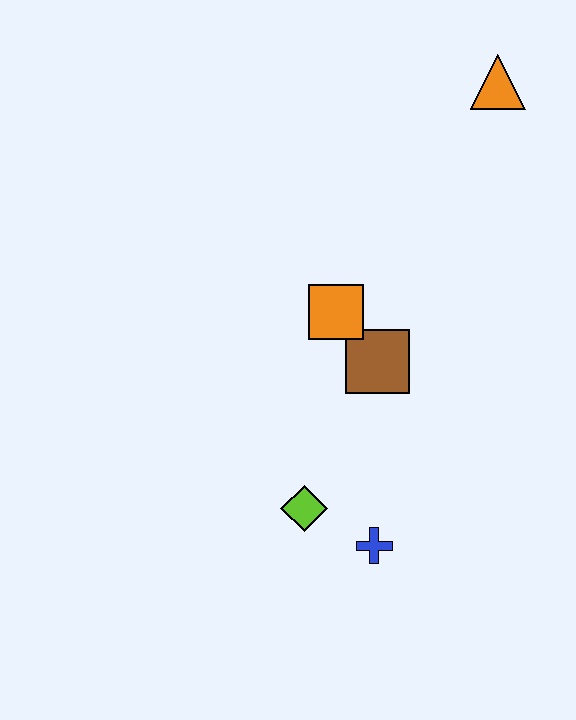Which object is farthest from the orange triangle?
The blue cross is farthest from the orange triangle.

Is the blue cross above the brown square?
No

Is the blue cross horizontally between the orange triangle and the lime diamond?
Yes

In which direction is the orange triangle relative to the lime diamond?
The orange triangle is above the lime diamond.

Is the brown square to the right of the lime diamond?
Yes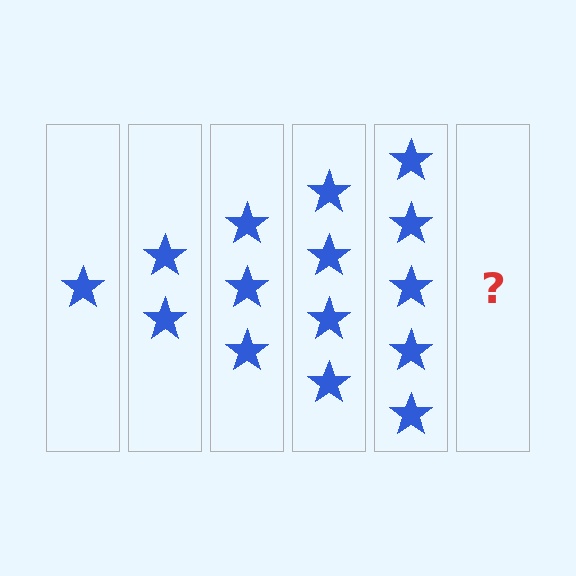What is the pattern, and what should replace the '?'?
The pattern is that each step adds one more star. The '?' should be 6 stars.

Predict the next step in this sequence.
The next step is 6 stars.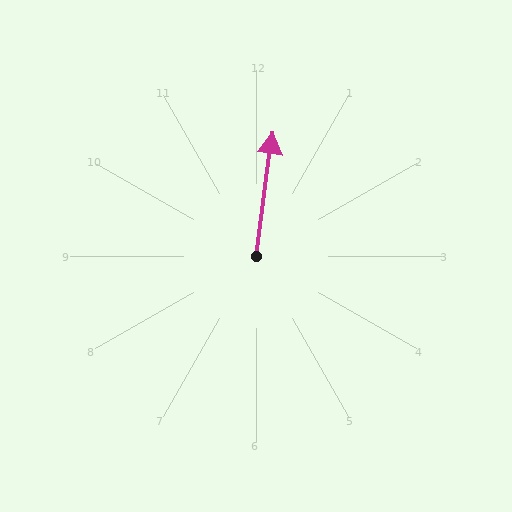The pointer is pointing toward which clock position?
Roughly 12 o'clock.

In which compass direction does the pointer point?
North.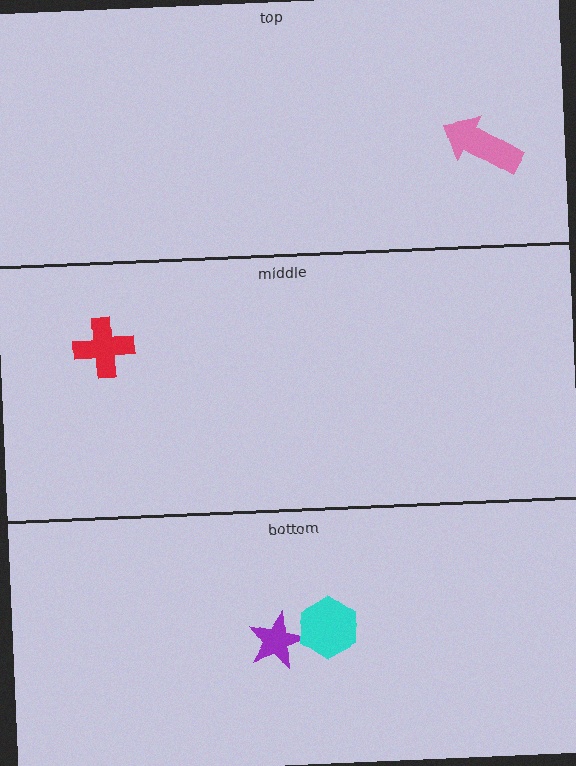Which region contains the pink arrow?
The top region.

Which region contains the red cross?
The middle region.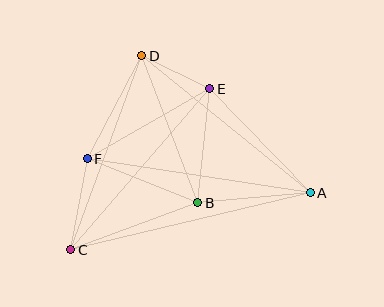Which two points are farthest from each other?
Points A and C are farthest from each other.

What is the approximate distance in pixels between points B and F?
The distance between B and F is approximately 119 pixels.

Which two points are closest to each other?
Points D and E are closest to each other.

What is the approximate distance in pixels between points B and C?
The distance between B and C is approximately 135 pixels.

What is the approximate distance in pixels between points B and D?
The distance between B and D is approximately 157 pixels.